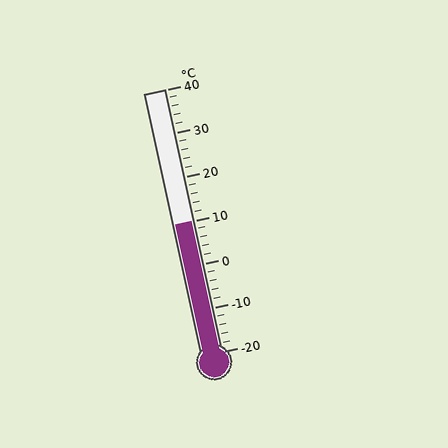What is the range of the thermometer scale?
The thermometer scale ranges from -20°C to 40°C.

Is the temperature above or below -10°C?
The temperature is above -10°C.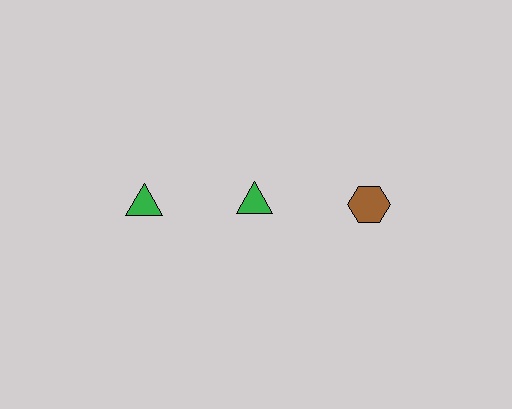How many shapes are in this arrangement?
There are 3 shapes arranged in a grid pattern.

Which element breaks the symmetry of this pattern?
The brown hexagon in the top row, center column breaks the symmetry. All other shapes are green triangles.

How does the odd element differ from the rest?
It differs in both color (brown instead of green) and shape (hexagon instead of triangle).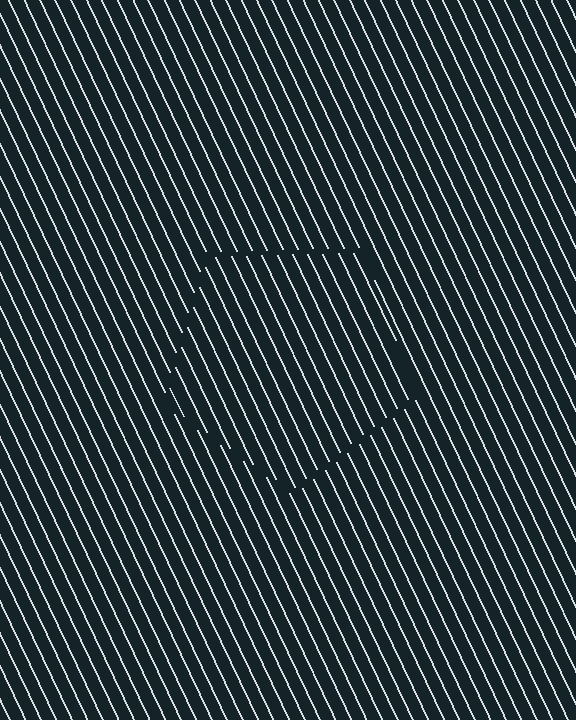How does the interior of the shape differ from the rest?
The interior of the shape contains the same grating, shifted by half a period — the contour is defined by the phase discontinuity where line-ends from the inner and outer gratings abut.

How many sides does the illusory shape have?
5 sides — the line-ends trace a pentagon.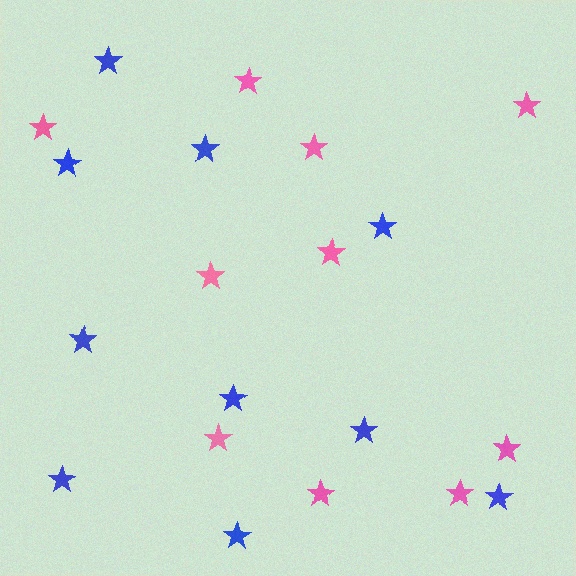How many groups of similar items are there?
There are 2 groups: one group of blue stars (10) and one group of pink stars (10).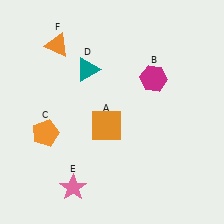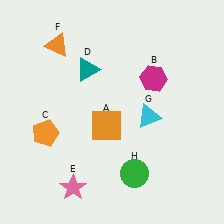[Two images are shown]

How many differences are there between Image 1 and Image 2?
There are 2 differences between the two images.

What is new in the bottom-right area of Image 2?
A green circle (H) was added in the bottom-right area of Image 2.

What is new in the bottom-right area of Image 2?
A cyan triangle (G) was added in the bottom-right area of Image 2.